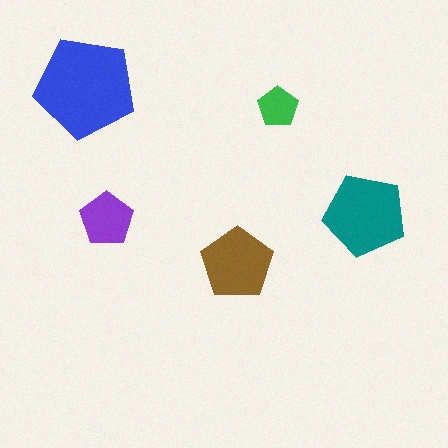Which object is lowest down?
The brown pentagon is bottommost.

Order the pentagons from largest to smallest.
the blue one, the teal one, the brown one, the purple one, the green one.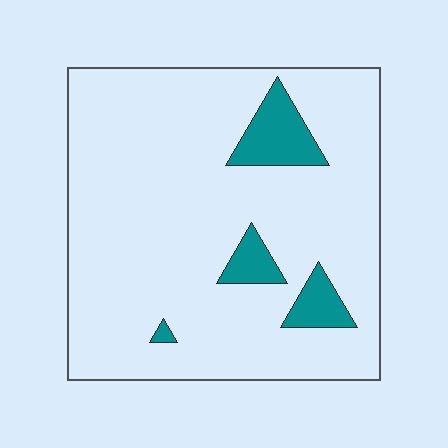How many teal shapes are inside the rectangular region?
4.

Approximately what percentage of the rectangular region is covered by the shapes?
Approximately 10%.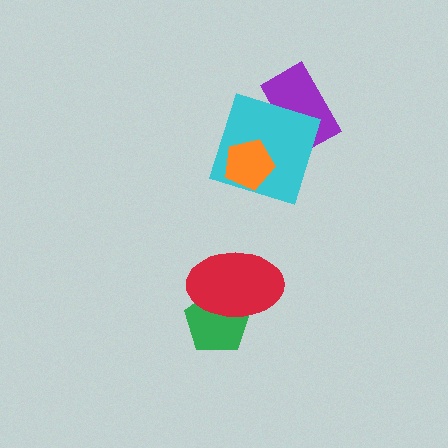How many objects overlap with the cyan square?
2 objects overlap with the cyan square.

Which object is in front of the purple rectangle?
The cyan square is in front of the purple rectangle.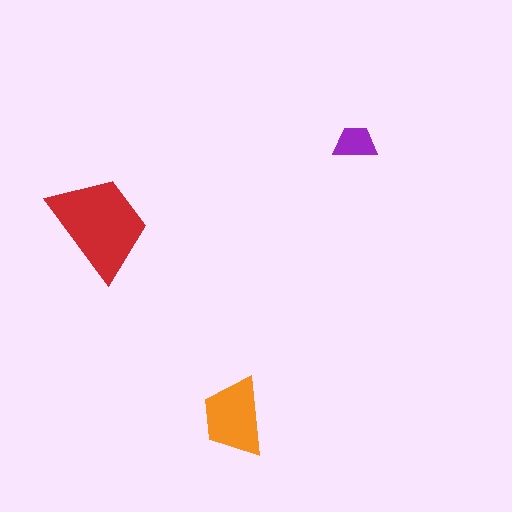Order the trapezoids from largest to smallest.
the red one, the orange one, the purple one.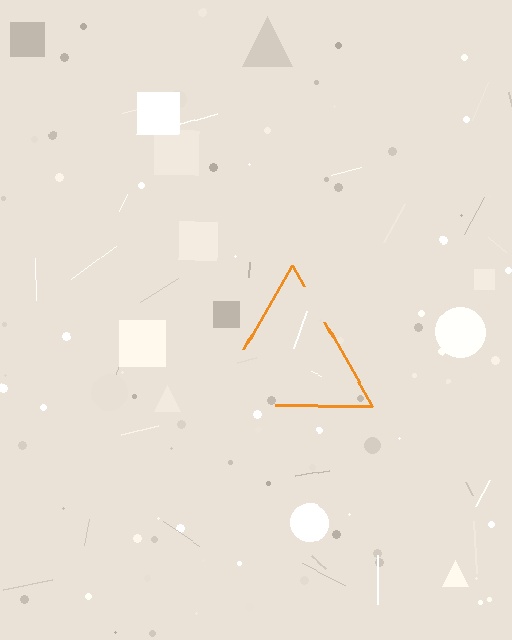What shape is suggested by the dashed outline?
The dashed outline suggests a triangle.